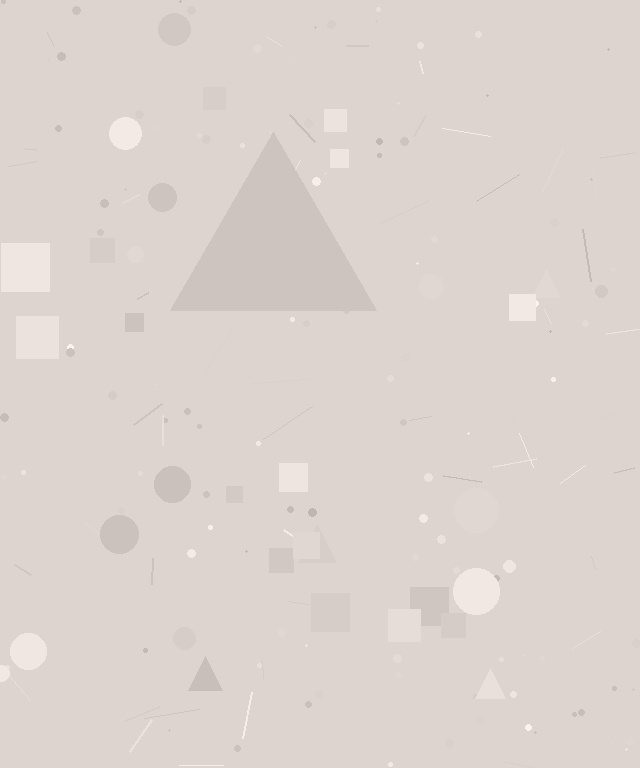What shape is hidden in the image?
A triangle is hidden in the image.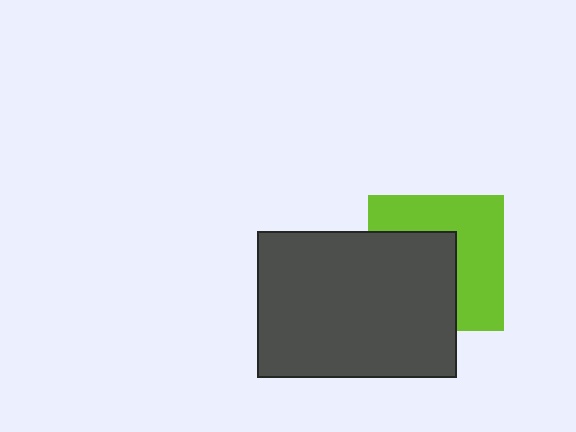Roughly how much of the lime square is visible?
About half of it is visible (roughly 51%).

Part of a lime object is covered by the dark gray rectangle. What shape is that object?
It is a square.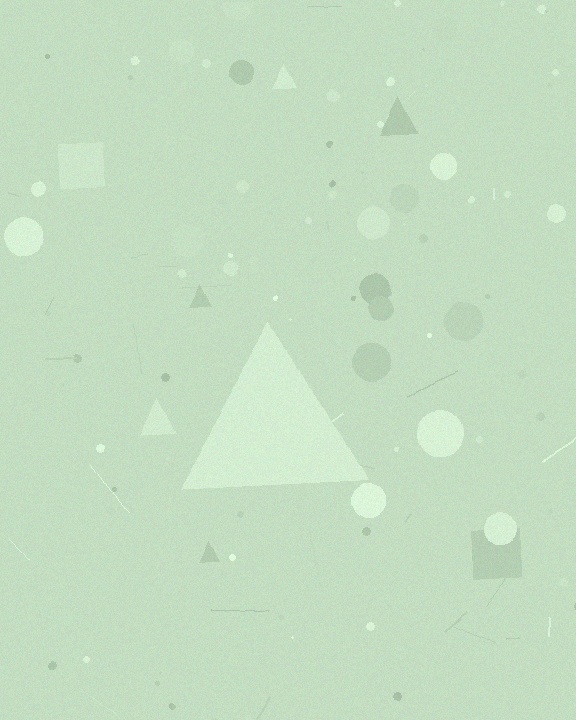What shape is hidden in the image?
A triangle is hidden in the image.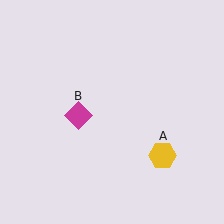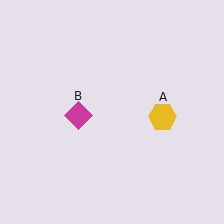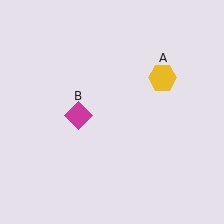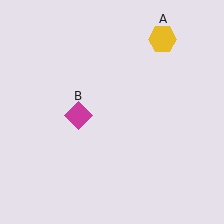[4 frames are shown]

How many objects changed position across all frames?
1 object changed position: yellow hexagon (object A).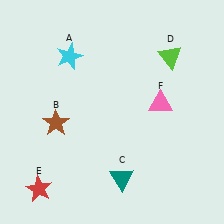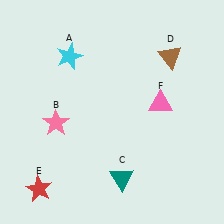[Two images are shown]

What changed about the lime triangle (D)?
In Image 1, D is lime. In Image 2, it changed to brown.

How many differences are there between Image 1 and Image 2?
There are 2 differences between the two images.